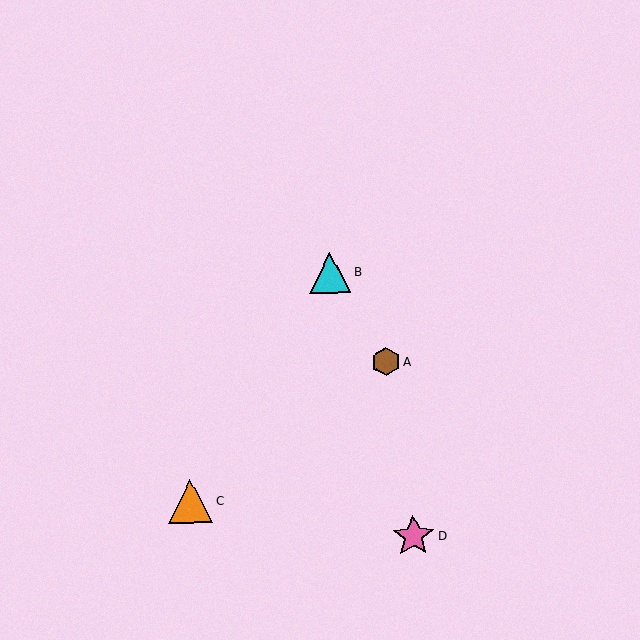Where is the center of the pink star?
The center of the pink star is at (413, 536).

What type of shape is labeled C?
Shape C is an orange triangle.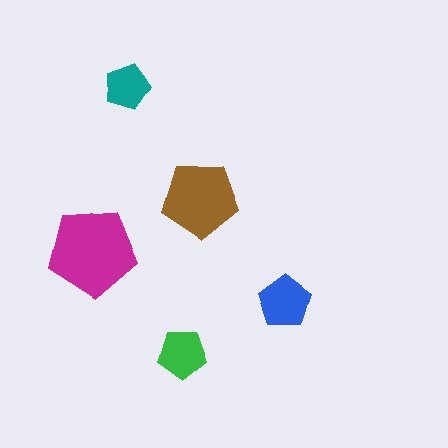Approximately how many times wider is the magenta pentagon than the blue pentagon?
About 1.5 times wider.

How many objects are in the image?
There are 5 objects in the image.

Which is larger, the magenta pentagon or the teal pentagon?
The magenta one.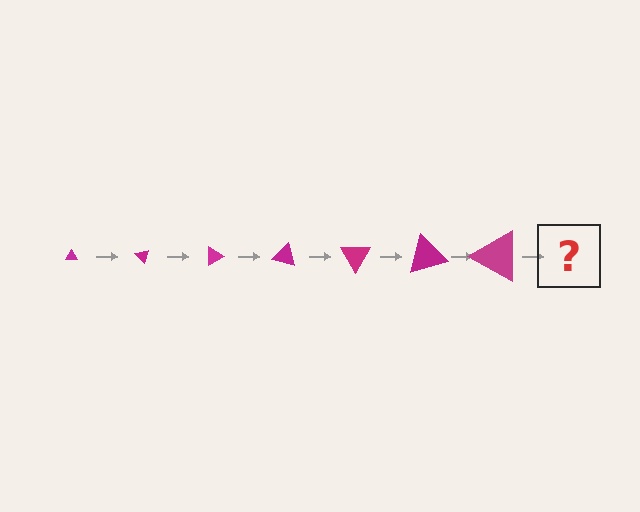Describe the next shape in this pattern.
It should be a triangle, larger than the previous one and rotated 315 degrees from the start.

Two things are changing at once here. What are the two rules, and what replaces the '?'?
The two rules are that the triangle grows larger each step and it rotates 45 degrees each step. The '?' should be a triangle, larger than the previous one and rotated 315 degrees from the start.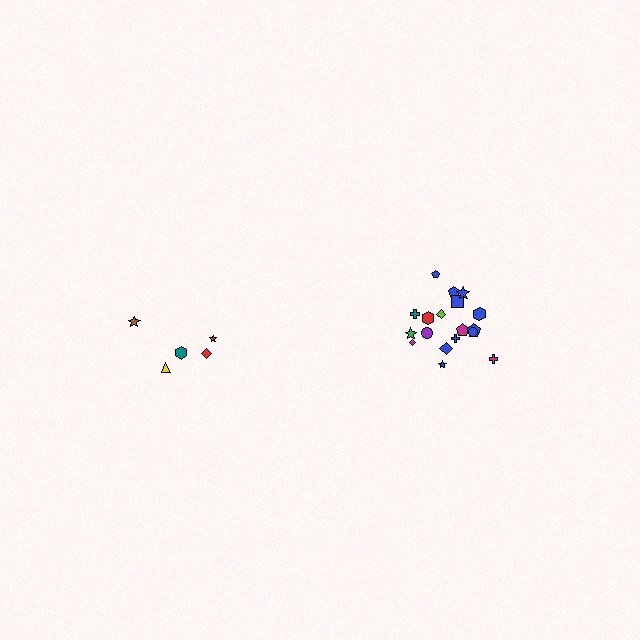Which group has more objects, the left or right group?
The right group.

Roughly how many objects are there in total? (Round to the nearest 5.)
Roughly 25 objects in total.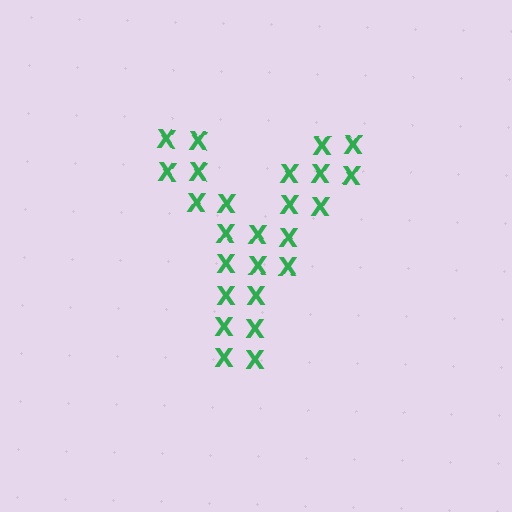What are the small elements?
The small elements are letter X's.